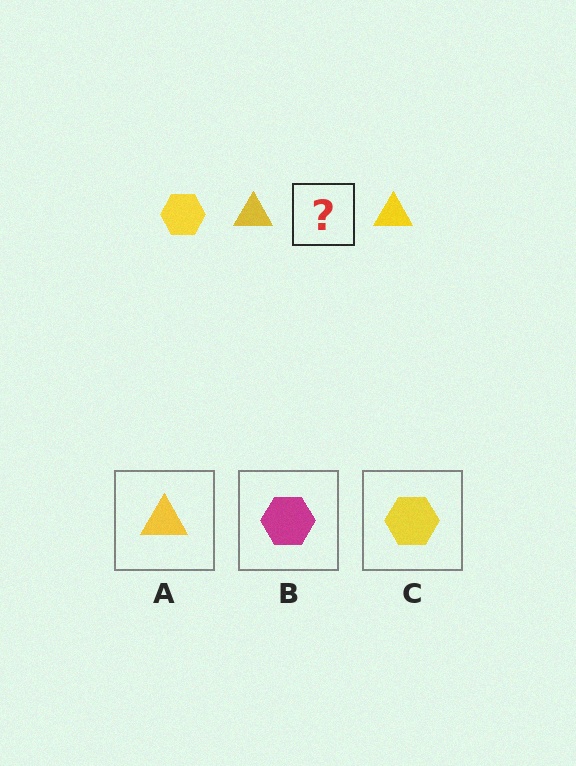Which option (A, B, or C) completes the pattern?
C.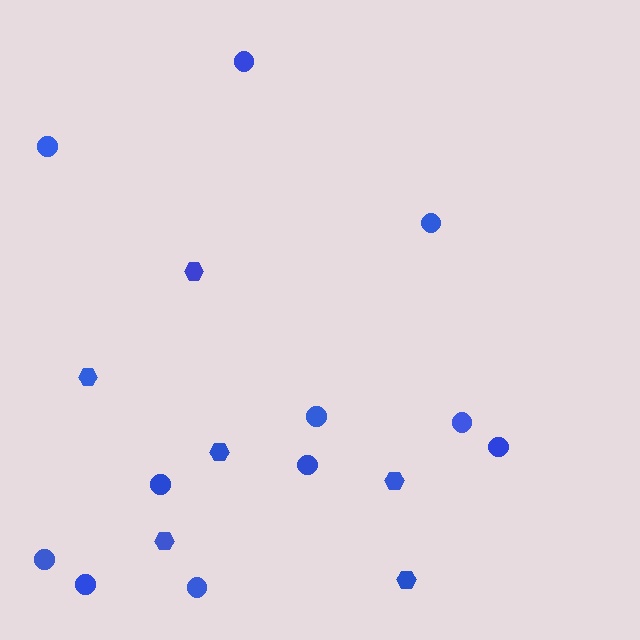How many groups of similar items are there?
There are 2 groups: one group of circles (11) and one group of hexagons (6).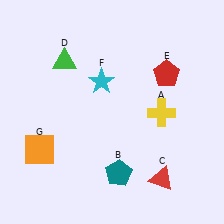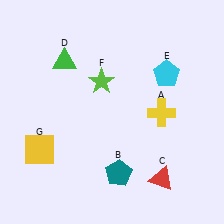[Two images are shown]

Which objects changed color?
E changed from red to cyan. F changed from cyan to lime. G changed from orange to yellow.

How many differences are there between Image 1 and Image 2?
There are 3 differences between the two images.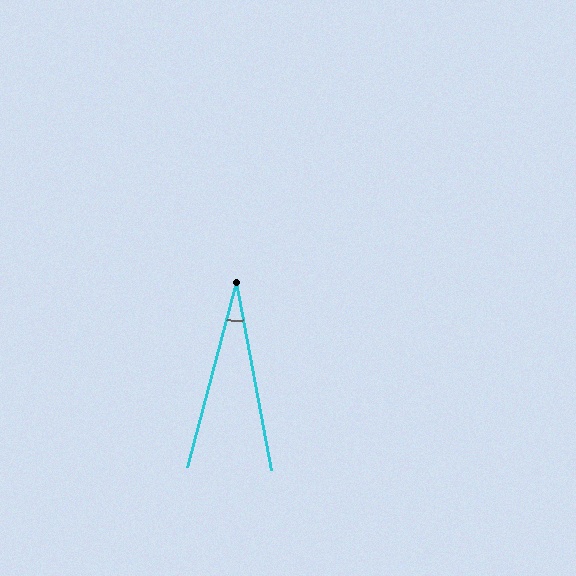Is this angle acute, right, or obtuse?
It is acute.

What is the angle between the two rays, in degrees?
Approximately 25 degrees.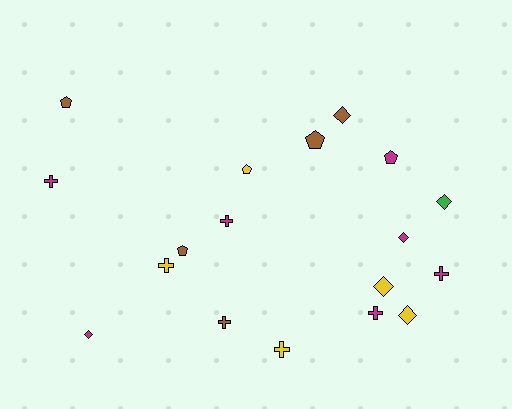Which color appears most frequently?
Magenta, with 7 objects.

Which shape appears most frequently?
Cross, with 7 objects.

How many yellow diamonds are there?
There are 2 yellow diamonds.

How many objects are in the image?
There are 18 objects.